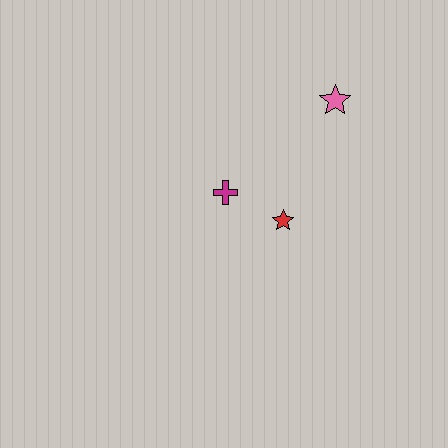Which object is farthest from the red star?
The pink star is farthest from the red star.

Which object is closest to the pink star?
The red star is closest to the pink star.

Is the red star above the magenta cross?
No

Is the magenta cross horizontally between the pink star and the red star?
No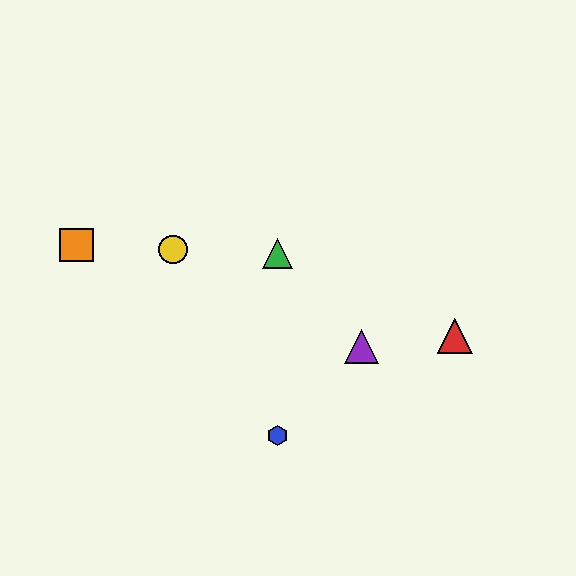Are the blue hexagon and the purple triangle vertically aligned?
No, the blue hexagon is at x≈277 and the purple triangle is at x≈361.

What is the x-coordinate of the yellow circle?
The yellow circle is at x≈173.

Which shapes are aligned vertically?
The blue hexagon, the green triangle are aligned vertically.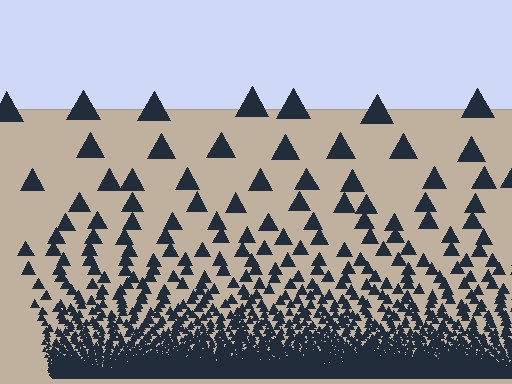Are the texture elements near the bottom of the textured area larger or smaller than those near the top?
Smaller. The gradient is inverted — elements near the bottom are smaller and denser.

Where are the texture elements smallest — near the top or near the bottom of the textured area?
Near the bottom.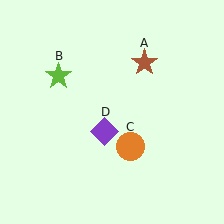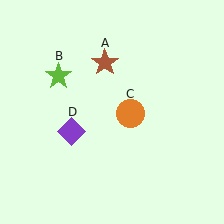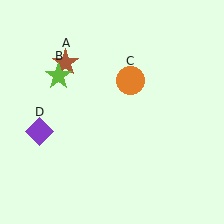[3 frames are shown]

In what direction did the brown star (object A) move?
The brown star (object A) moved left.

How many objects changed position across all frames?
3 objects changed position: brown star (object A), orange circle (object C), purple diamond (object D).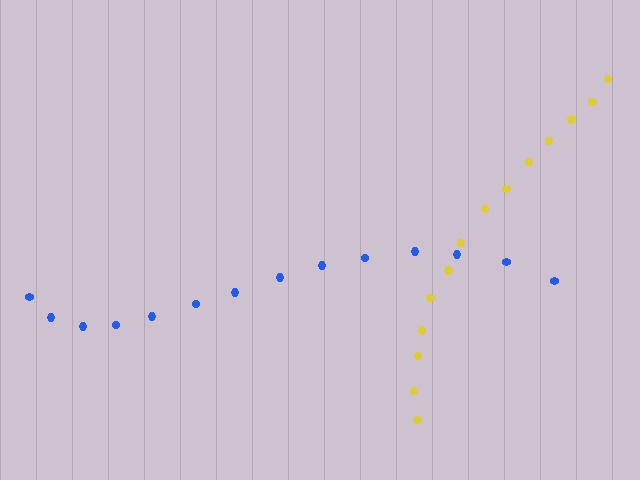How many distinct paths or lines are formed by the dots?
There are 2 distinct paths.